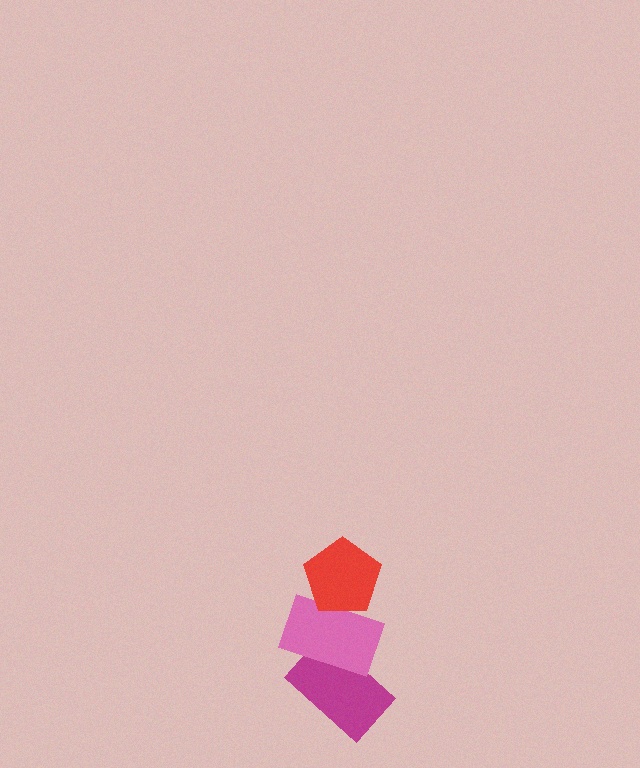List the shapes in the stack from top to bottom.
From top to bottom: the red pentagon, the pink rectangle, the magenta rectangle.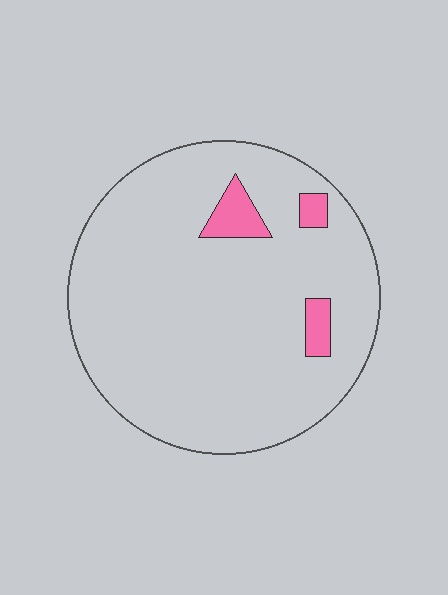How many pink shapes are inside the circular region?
3.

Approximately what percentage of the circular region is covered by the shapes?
Approximately 5%.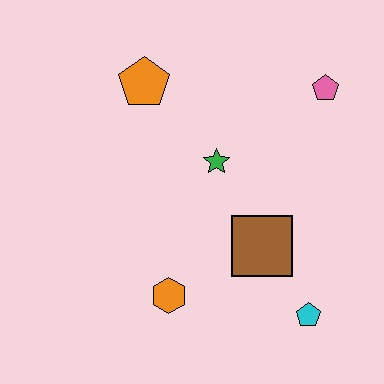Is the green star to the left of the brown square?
Yes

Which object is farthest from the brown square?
The orange pentagon is farthest from the brown square.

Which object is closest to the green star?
The brown square is closest to the green star.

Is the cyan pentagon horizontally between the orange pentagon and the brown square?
No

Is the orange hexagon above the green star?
No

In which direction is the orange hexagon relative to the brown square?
The orange hexagon is to the left of the brown square.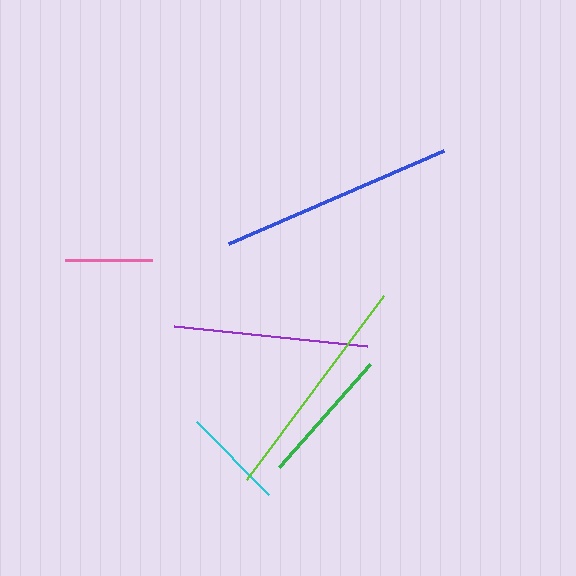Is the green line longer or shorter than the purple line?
The purple line is longer than the green line.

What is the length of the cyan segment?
The cyan segment is approximately 103 pixels long.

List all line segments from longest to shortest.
From longest to shortest: blue, lime, purple, green, cyan, pink.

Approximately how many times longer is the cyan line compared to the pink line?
The cyan line is approximately 1.2 times the length of the pink line.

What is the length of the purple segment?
The purple segment is approximately 194 pixels long.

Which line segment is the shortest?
The pink line is the shortest at approximately 88 pixels.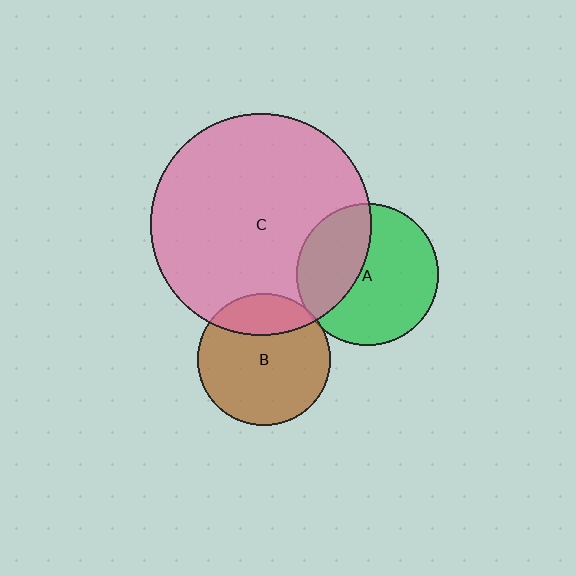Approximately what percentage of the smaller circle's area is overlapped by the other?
Approximately 25%.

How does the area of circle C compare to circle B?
Approximately 2.8 times.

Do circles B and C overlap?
Yes.